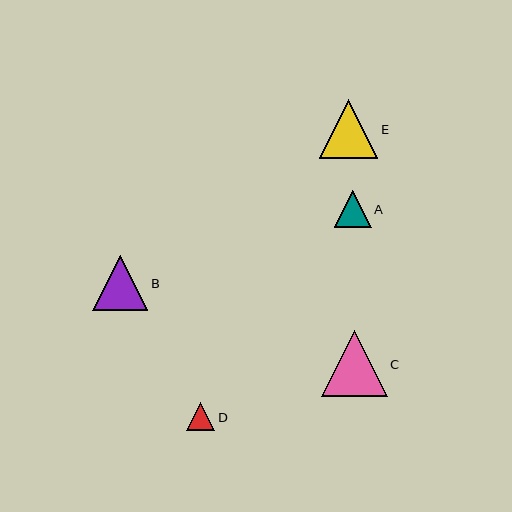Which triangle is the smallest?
Triangle D is the smallest with a size of approximately 28 pixels.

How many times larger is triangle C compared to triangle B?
Triangle C is approximately 1.2 times the size of triangle B.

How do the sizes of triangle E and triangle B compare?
Triangle E and triangle B are approximately the same size.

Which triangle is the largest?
Triangle C is the largest with a size of approximately 66 pixels.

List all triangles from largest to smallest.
From largest to smallest: C, E, B, A, D.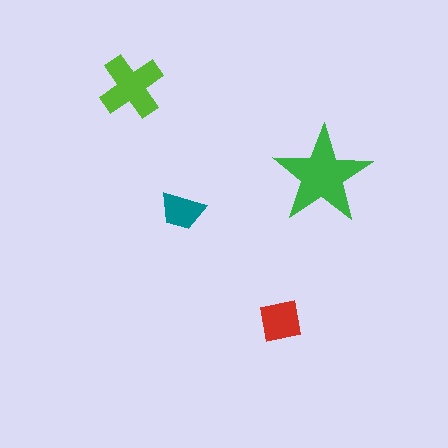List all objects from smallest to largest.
The teal trapezoid, the red square, the lime cross, the green star.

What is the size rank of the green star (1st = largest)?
1st.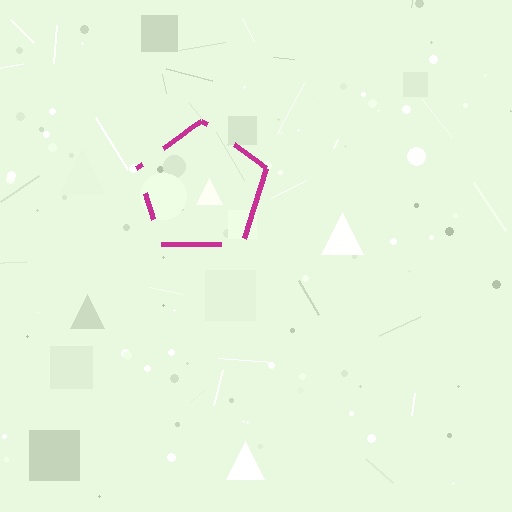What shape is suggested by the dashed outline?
The dashed outline suggests a pentagon.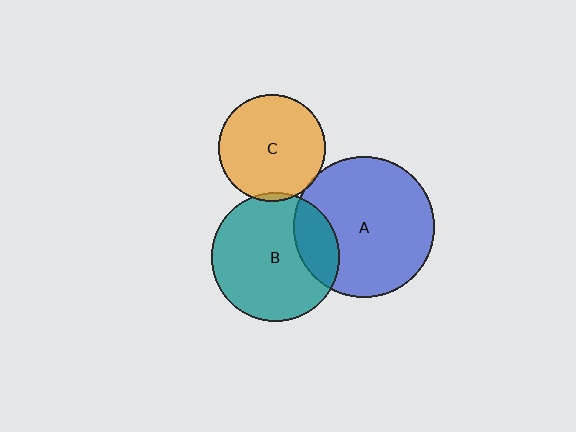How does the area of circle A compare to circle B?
Approximately 1.2 times.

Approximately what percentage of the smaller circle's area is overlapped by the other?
Approximately 5%.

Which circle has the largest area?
Circle A (blue).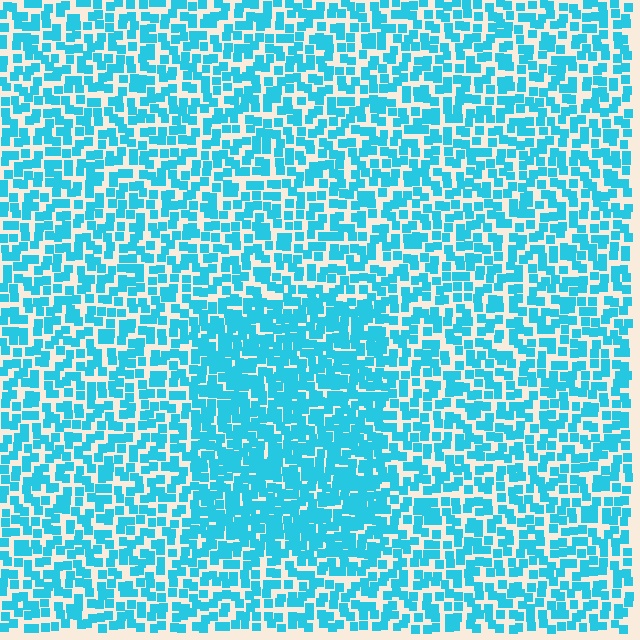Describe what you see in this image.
The image contains small cyan elements arranged at two different densities. A rectangle-shaped region is visible where the elements are more densely packed than the surrounding area.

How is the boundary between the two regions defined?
The boundary is defined by a change in element density (approximately 1.6x ratio). All elements are the same color, size, and shape.